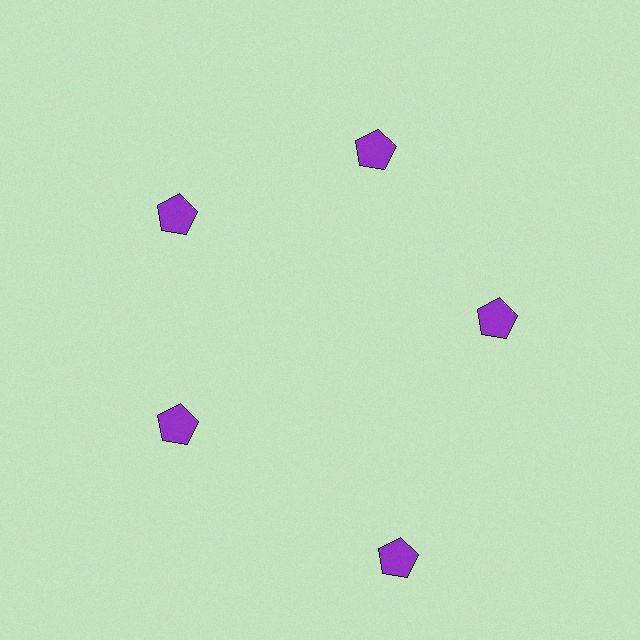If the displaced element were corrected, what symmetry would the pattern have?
It would have 5-fold rotational symmetry — the pattern would map onto itself every 72 degrees.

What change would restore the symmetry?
The symmetry would be restored by moving it inward, back onto the ring so that all 5 pentagons sit at equal angles and equal distance from the center.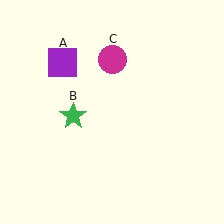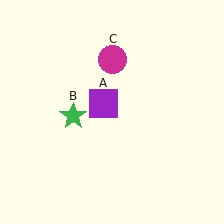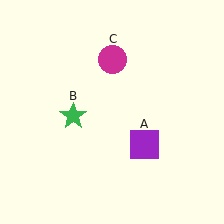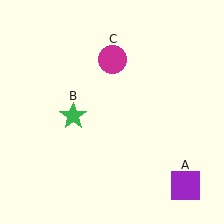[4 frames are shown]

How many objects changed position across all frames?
1 object changed position: purple square (object A).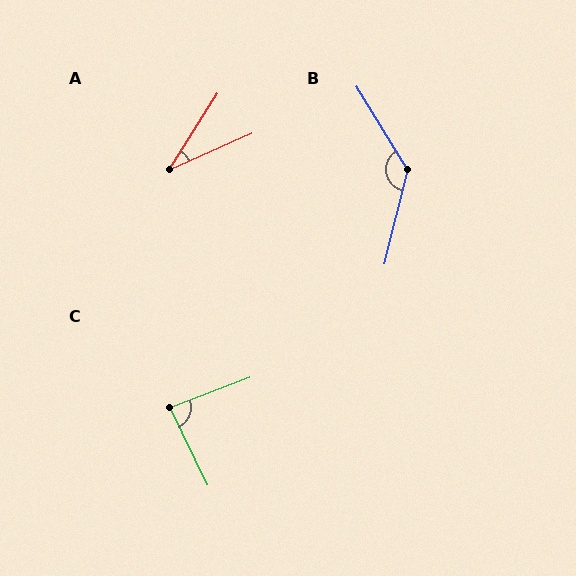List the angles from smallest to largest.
A (34°), C (85°), B (135°).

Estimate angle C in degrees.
Approximately 85 degrees.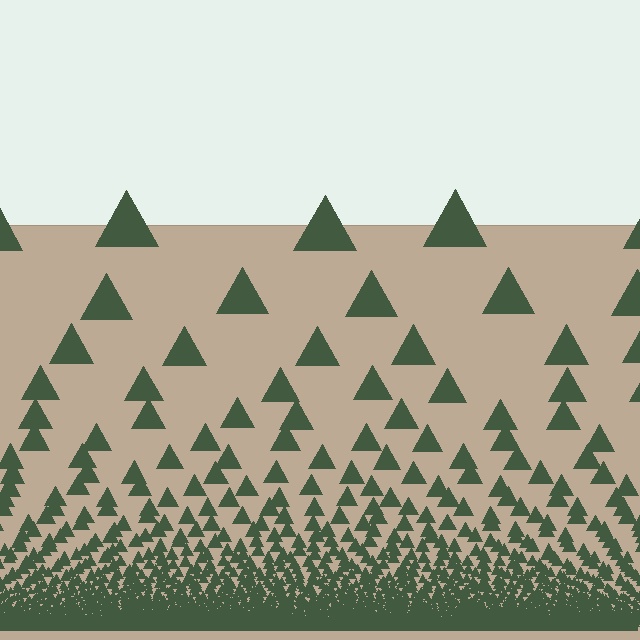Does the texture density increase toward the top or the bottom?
Density increases toward the bottom.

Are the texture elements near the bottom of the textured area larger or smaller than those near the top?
Smaller. The gradient is inverted — elements near the bottom are smaller and denser.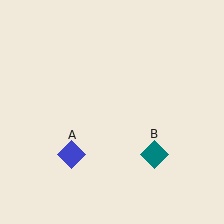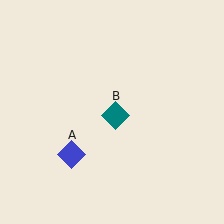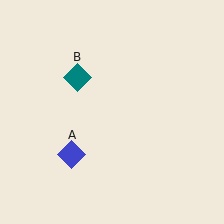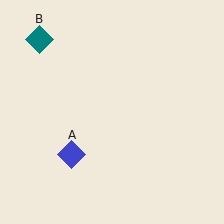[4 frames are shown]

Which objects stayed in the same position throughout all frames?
Blue diamond (object A) remained stationary.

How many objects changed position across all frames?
1 object changed position: teal diamond (object B).